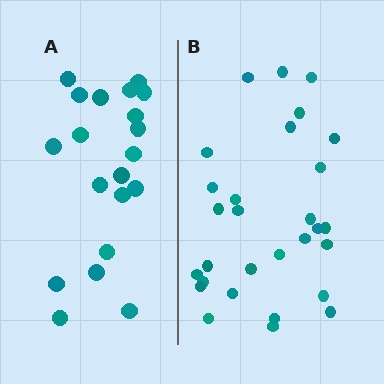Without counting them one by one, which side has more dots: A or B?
Region B (the right region) has more dots.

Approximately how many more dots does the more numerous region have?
Region B has roughly 8 or so more dots than region A.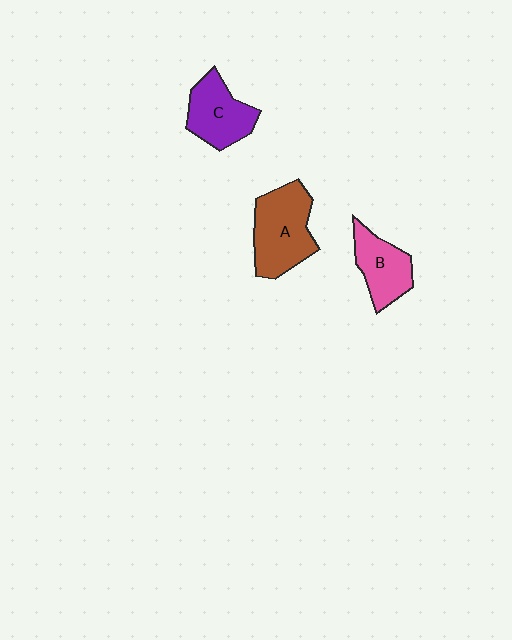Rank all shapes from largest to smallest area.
From largest to smallest: A (brown), C (purple), B (pink).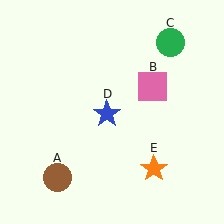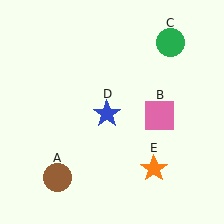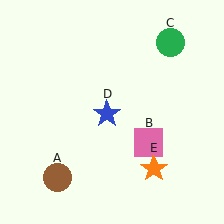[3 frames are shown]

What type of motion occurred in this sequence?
The pink square (object B) rotated clockwise around the center of the scene.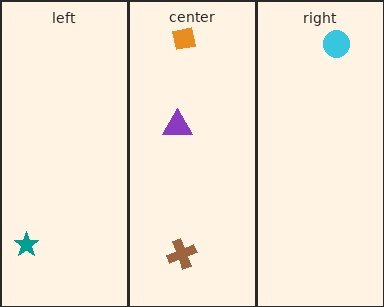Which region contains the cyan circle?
The right region.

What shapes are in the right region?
The cyan circle.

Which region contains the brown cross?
The center region.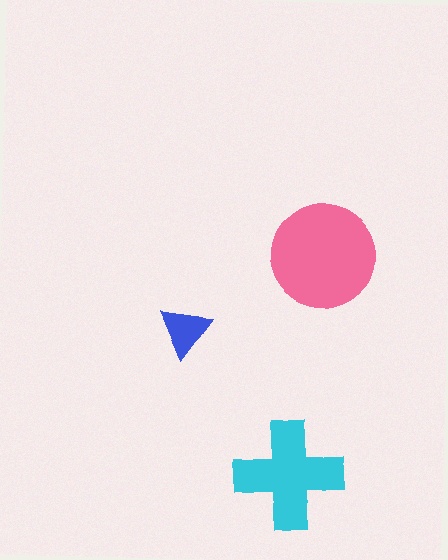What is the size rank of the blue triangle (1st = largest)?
3rd.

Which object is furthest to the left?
The blue triangle is leftmost.